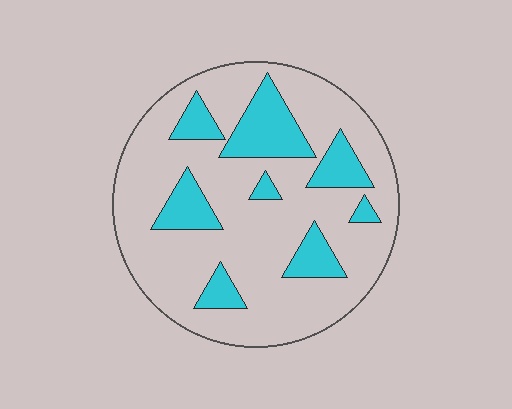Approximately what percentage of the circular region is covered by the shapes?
Approximately 25%.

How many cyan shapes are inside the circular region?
8.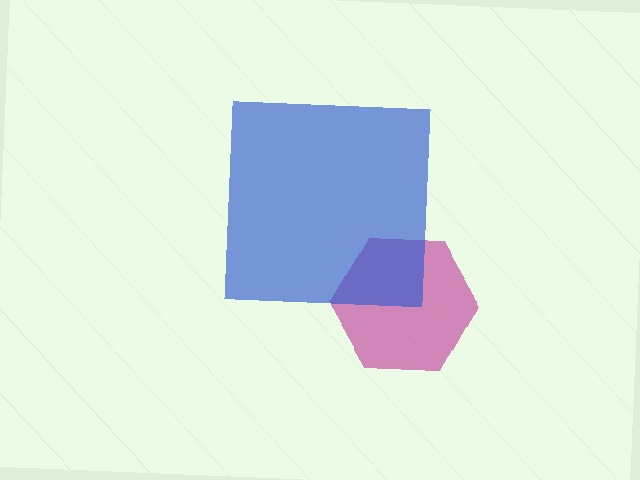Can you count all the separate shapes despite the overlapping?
Yes, there are 2 separate shapes.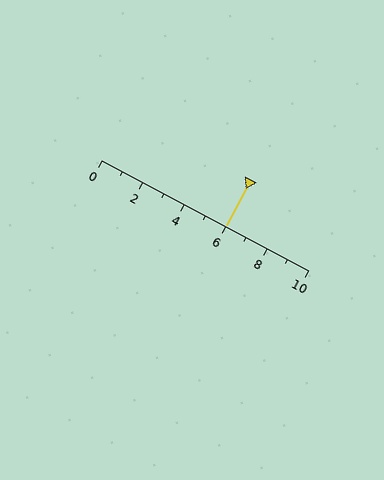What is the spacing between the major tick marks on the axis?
The major ticks are spaced 2 apart.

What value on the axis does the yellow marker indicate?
The marker indicates approximately 6.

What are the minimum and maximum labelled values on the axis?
The axis runs from 0 to 10.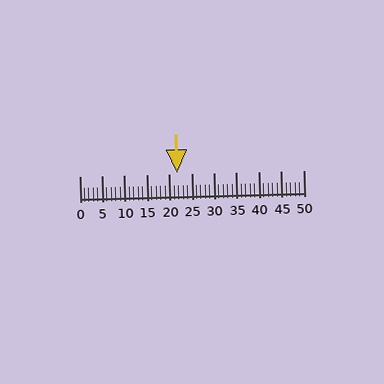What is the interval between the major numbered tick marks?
The major tick marks are spaced 5 units apart.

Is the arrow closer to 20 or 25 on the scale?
The arrow is closer to 20.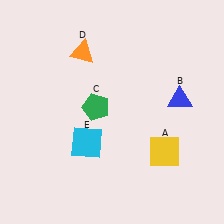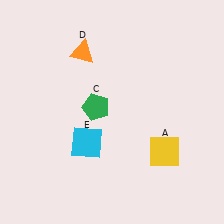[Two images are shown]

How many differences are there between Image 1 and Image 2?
There is 1 difference between the two images.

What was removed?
The blue triangle (B) was removed in Image 2.